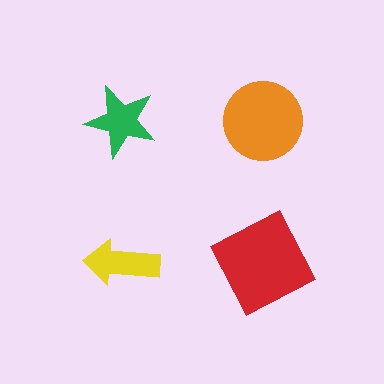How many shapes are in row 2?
2 shapes.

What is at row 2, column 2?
A red square.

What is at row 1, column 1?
A green star.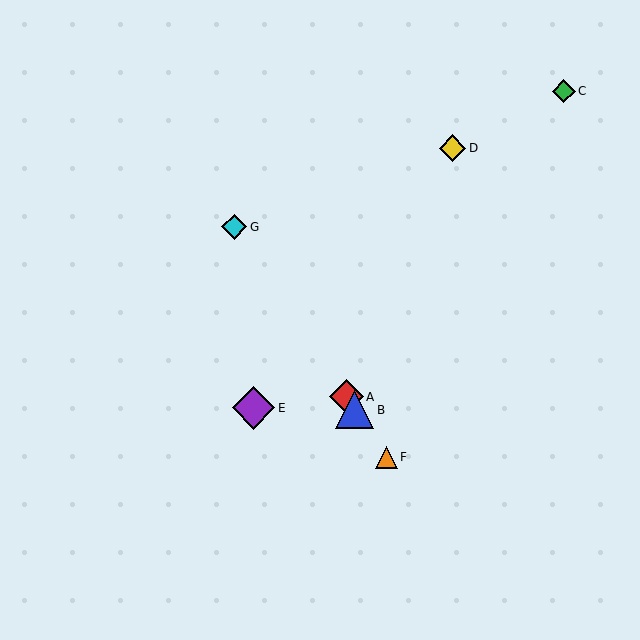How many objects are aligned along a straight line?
4 objects (A, B, F, G) are aligned along a straight line.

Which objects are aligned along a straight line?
Objects A, B, F, G are aligned along a straight line.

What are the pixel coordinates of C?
Object C is at (564, 91).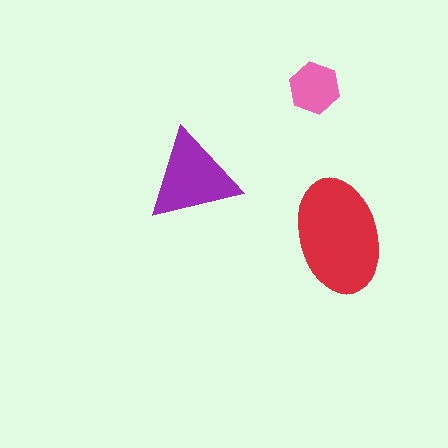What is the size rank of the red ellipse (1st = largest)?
1st.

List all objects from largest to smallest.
The red ellipse, the purple triangle, the pink hexagon.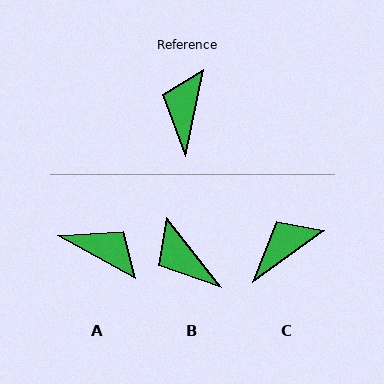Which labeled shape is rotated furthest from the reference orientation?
A, about 108 degrees away.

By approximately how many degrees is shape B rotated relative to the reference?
Approximately 49 degrees counter-clockwise.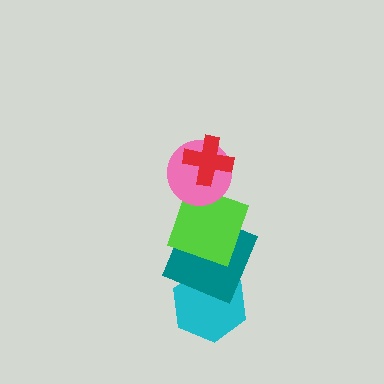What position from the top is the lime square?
The lime square is 3rd from the top.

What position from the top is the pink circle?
The pink circle is 2nd from the top.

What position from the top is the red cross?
The red cross is 1st from the top.